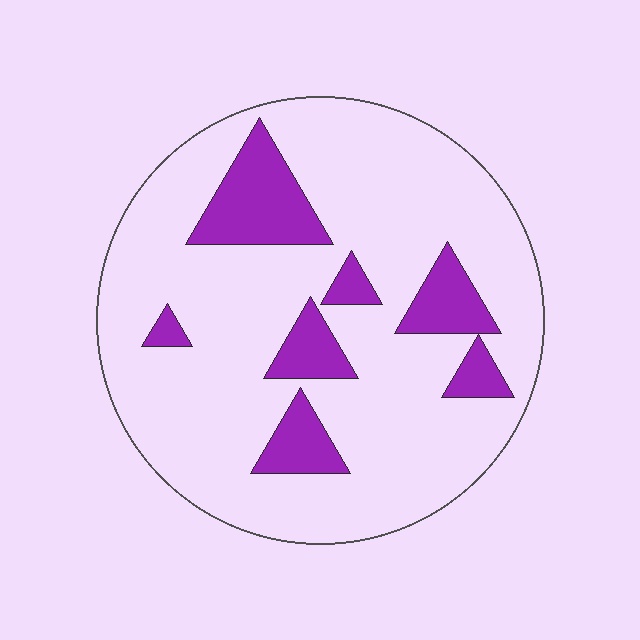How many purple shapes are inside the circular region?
7.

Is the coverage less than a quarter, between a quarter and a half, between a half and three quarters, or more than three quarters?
Less than a quarter.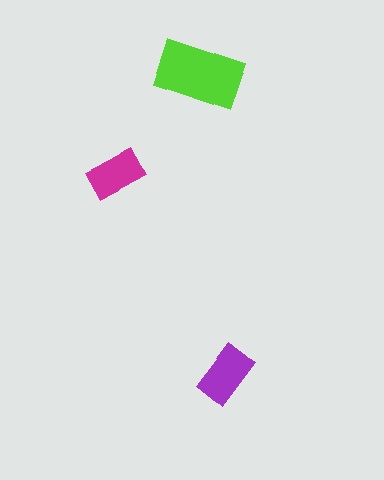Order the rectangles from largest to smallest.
the lime one, the purple one, the magenta one.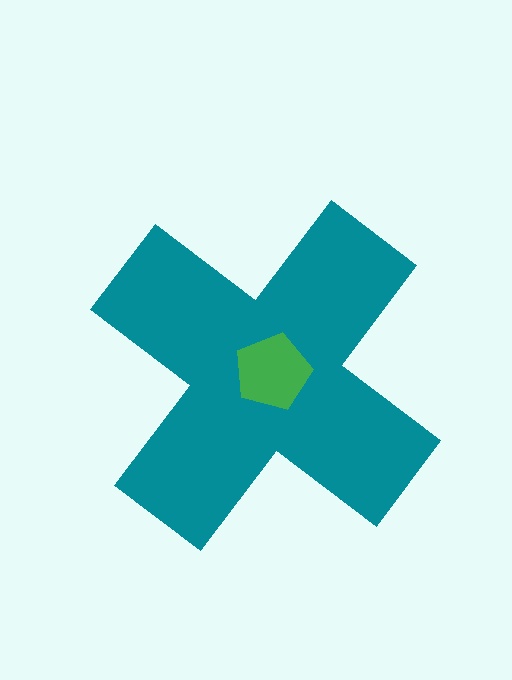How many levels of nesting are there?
2.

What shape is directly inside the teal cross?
The green pentagon.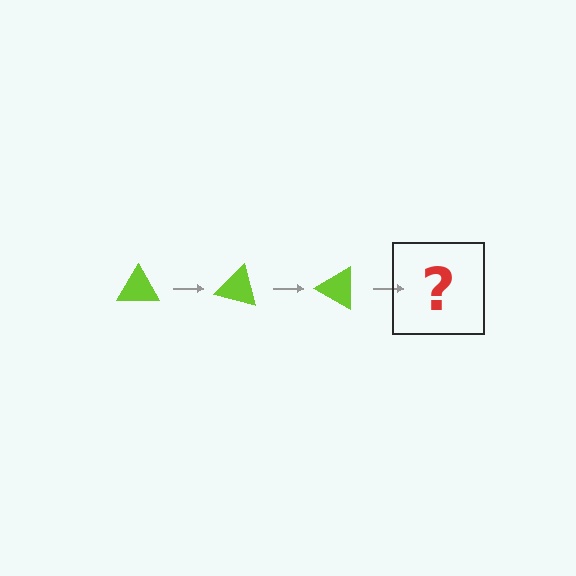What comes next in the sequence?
The next element should be a lime triangle rotated 45 degrees.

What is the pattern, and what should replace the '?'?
The pattern is that the triangle rotates 15 degrees each step. The '?' should be a lime triangle rotated 45 degrees.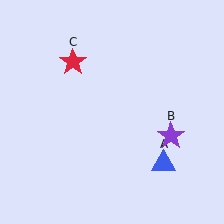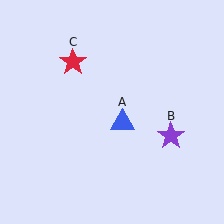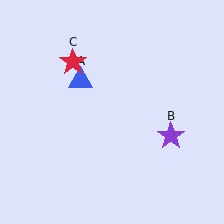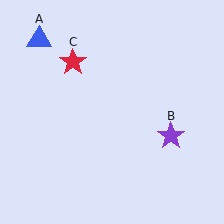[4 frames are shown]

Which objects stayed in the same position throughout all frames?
Purple star (object B) and red star (object C) remained stationary.